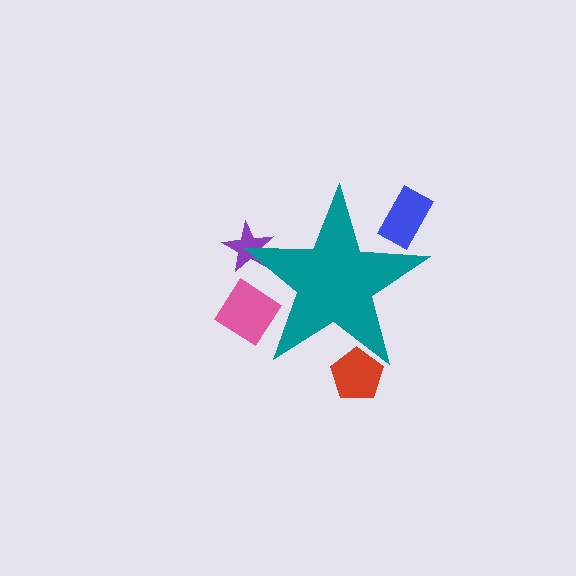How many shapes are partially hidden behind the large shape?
4 shapes are partially hidden.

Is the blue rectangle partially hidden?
Yes, the blue rectangle is partially hidden behind the teal star.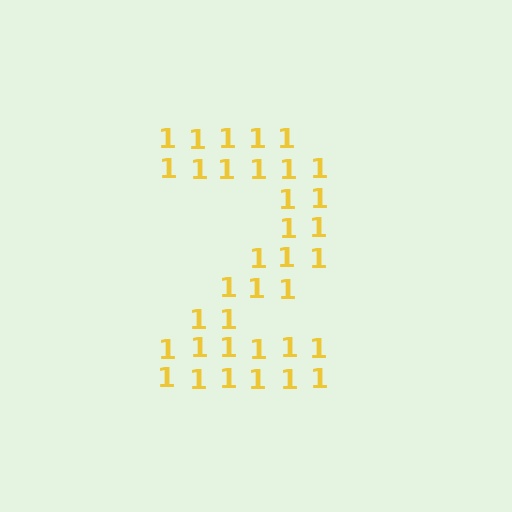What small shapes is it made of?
It is made of small digit 1's.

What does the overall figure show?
The overall figure shows the digit 2.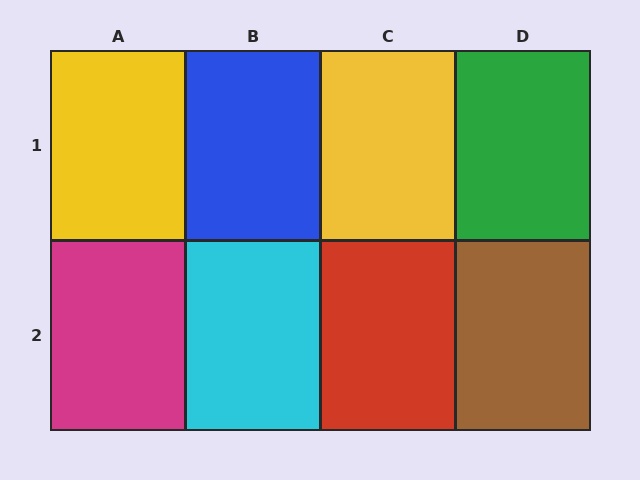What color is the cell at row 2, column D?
Brown.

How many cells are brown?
1 cell is brown.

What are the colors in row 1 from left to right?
Yellow, blue, yellow, green.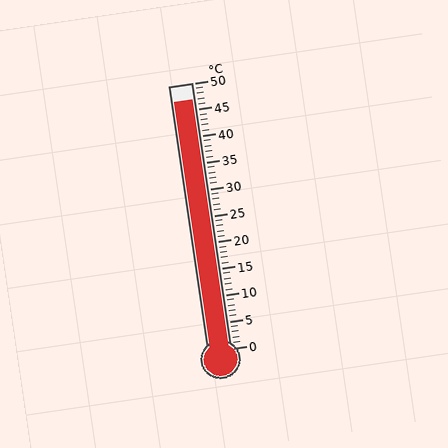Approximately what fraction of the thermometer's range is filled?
The thermometer is filled to approximately 95% of its range.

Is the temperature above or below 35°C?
The temperature is above 35°C.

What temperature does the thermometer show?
The thermometer shows approximately 47°C.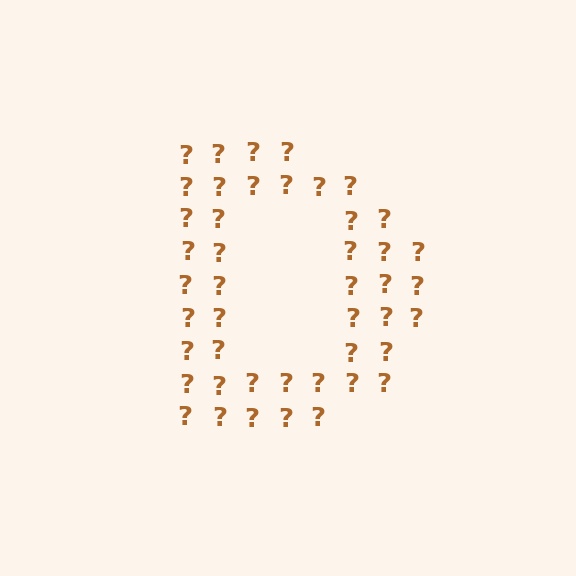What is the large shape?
The large shape is the letter D.